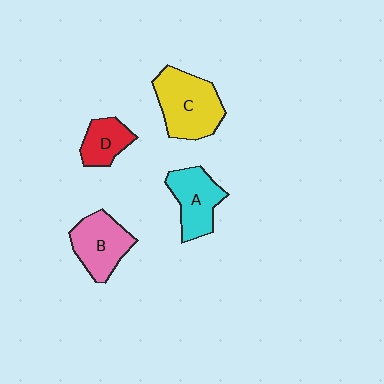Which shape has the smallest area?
Shape D (red).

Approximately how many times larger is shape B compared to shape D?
Approximately 1.5 times.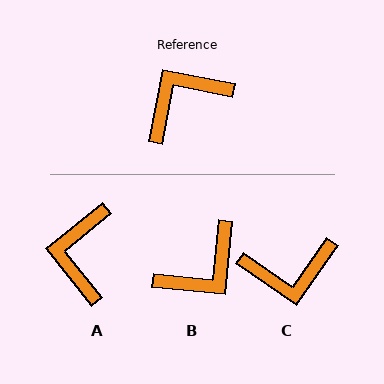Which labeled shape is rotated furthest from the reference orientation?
B, about 174 degrees away.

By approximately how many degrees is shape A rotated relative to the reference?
Approximately 50 degrees counter-clockwise.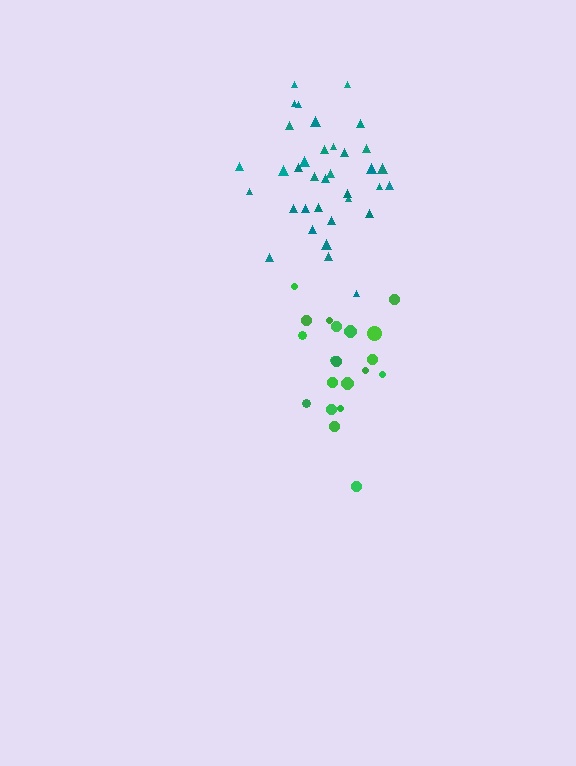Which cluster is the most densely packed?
Teal.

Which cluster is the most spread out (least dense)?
Green.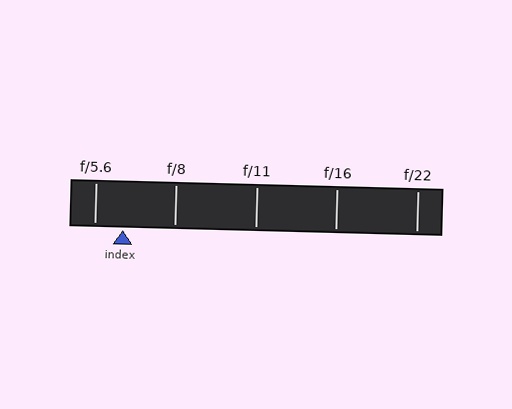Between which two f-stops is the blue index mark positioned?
The index mark is between f/5.6 and f/8.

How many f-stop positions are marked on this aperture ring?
There are 5 f-stop positions marked.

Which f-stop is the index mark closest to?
The index mark is closest to f/5.6.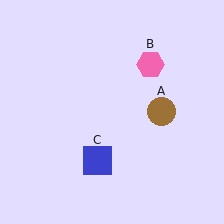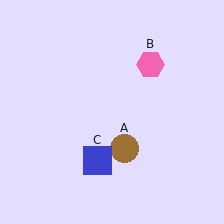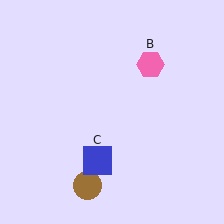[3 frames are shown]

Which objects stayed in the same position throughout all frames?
Pink hexagon (object B) and blue square (object C) remained stationary.